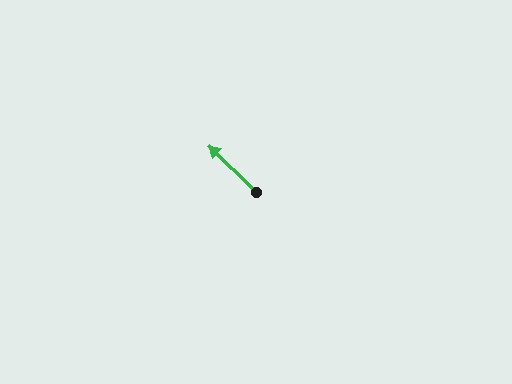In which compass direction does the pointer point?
Northwest.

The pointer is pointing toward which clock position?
Roughly 10 o'clock.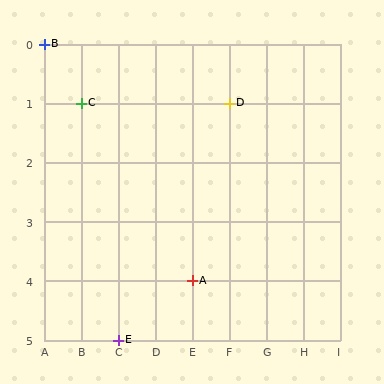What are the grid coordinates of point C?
Point C is at grid coordinates (B, 1).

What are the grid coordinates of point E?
Point E is at grid coordinates (C, 5).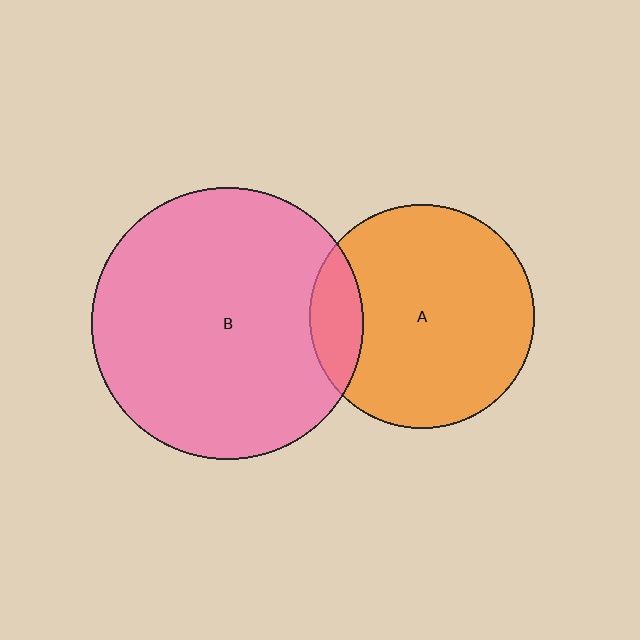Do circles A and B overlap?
Yes.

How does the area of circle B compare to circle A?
Approximately 1.5 times.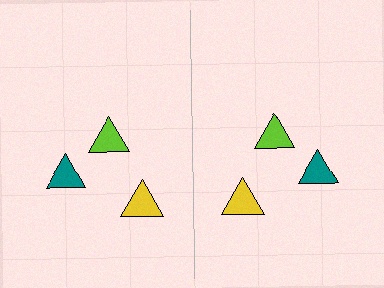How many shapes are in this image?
There are 6 shapes in this image.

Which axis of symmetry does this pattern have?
The pattern has a vertical axis of symmetry running through the center of the image.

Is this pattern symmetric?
Yes, this pattern has bilateral (reflection) symmetry.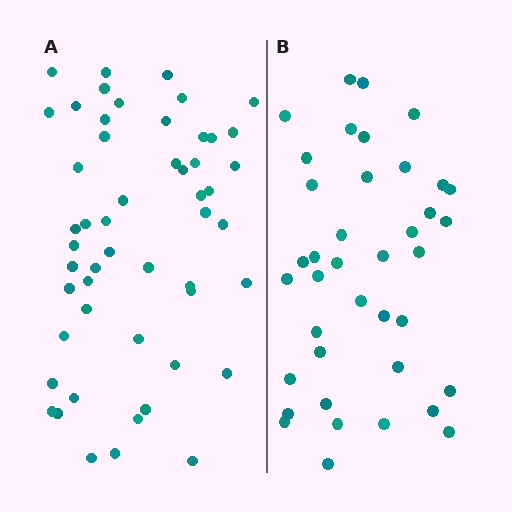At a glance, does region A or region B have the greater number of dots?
Region A (the left region) has more dots.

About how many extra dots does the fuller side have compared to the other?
Region A has approximately 15 more dots than region B.